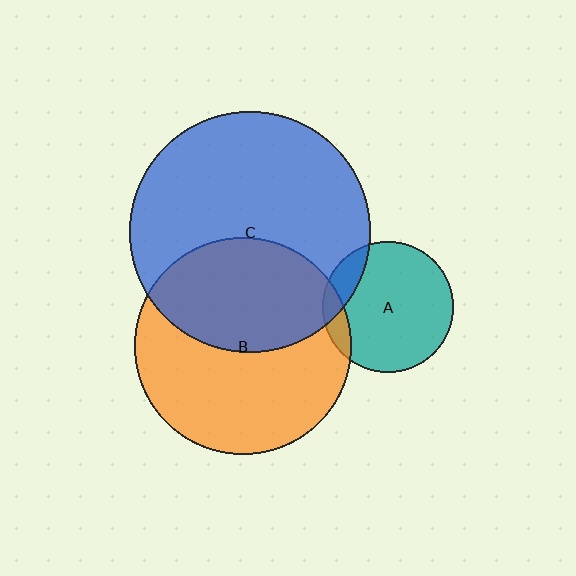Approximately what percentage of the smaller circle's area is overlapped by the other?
Approximately 45%.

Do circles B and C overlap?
Yes.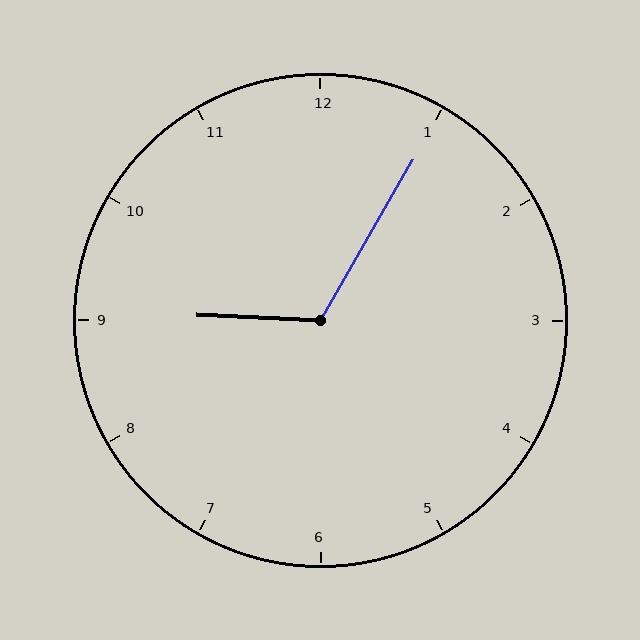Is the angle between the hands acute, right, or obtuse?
It is obtuse.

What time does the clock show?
9:05.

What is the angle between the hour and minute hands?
Approximately 118 degrees.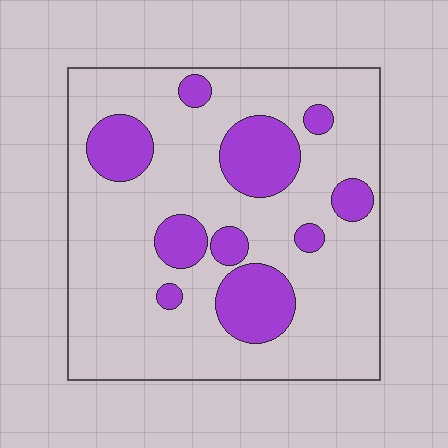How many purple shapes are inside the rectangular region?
10.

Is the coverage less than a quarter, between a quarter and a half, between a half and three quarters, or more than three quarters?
Less than a quarter.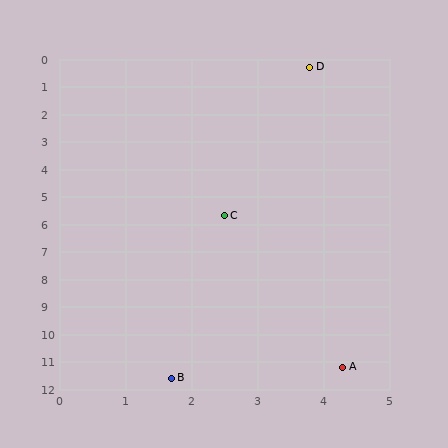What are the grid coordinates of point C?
Point C is at approximately (2.5, 5.7).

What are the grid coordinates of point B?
Point B is at approximately (1.7, 11.6).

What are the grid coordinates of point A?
Point A is at approximately (4.3, 11.2).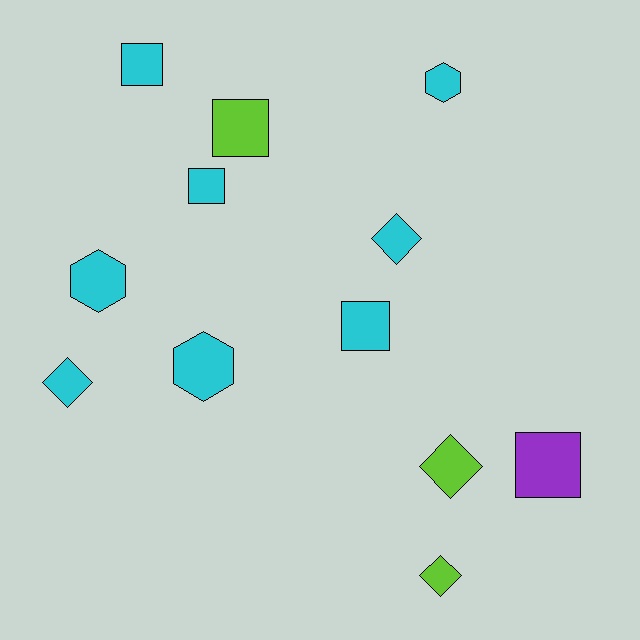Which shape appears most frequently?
Square, with 5 objects.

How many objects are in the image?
There are 12 objects.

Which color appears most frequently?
Cyan, with 8 objects.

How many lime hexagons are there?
There are no lime hexagons.